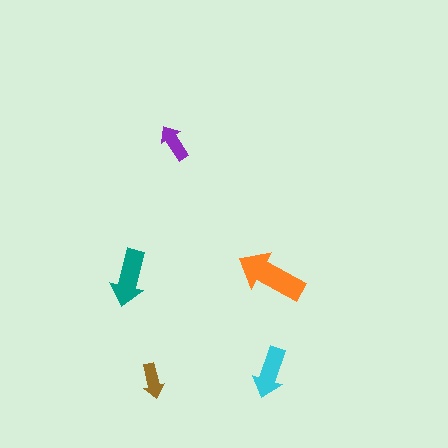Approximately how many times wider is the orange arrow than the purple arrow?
About 2 times wider.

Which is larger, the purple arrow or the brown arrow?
The purple one.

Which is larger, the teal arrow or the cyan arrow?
The teal one.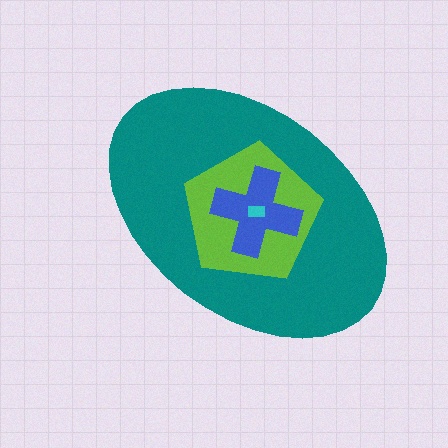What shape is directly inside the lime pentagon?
The blue cross.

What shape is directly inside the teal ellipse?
The lime pentagon.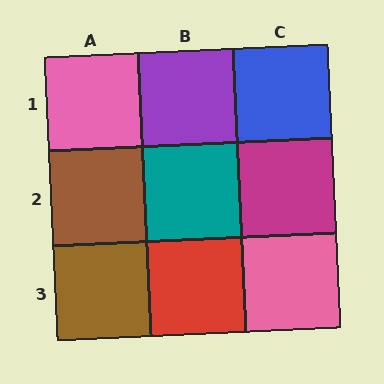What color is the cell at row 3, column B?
Red.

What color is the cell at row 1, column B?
Purple.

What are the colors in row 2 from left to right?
Brown, teal, magenta.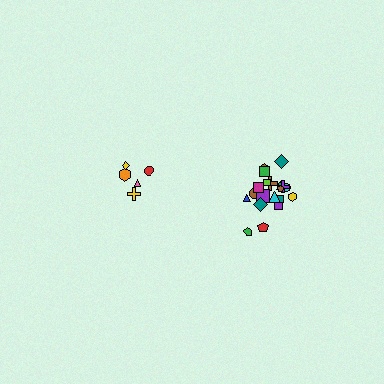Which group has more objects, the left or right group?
The right group.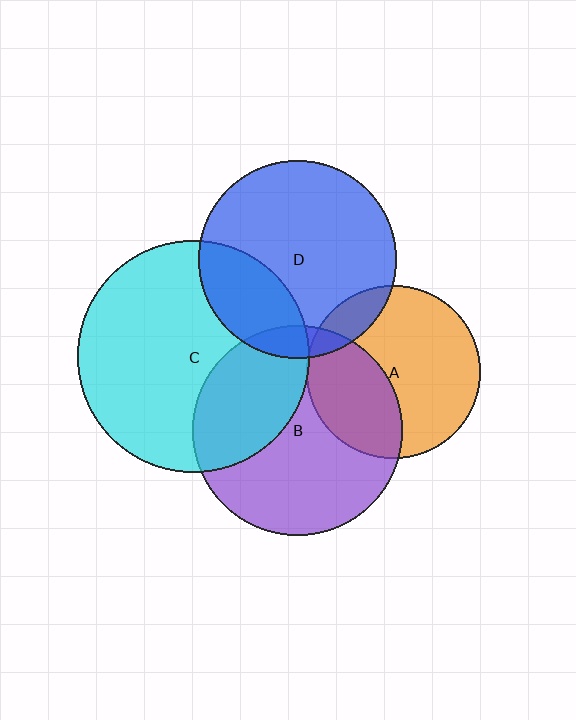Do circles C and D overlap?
Yes.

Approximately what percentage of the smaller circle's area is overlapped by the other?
Approximately 25%.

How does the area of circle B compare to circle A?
Approximately 1.5 times.